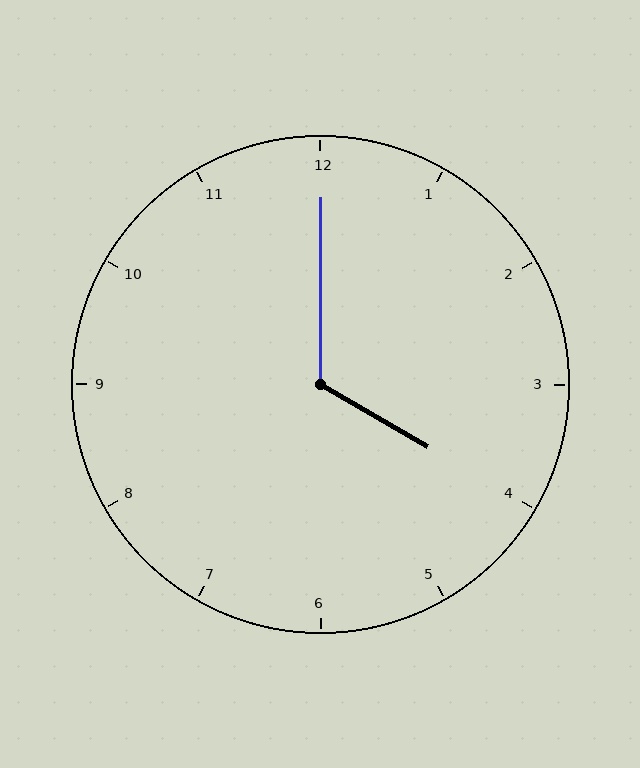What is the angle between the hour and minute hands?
Approximately 120 degrees.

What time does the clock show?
4:00.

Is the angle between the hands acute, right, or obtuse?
It is obtuse.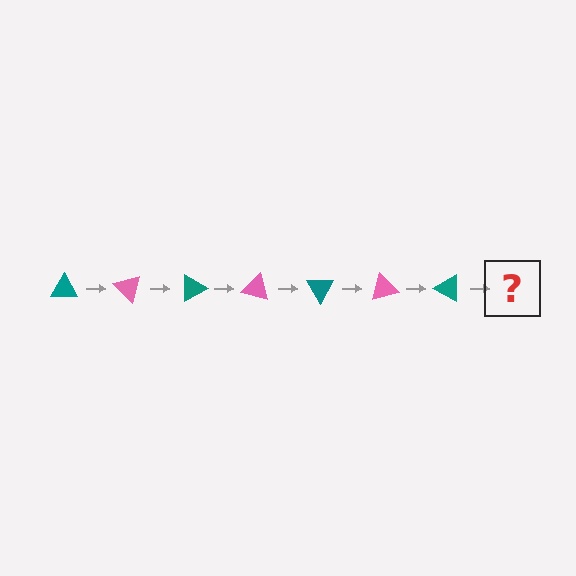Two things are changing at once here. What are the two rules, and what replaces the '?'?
The two rules are that it rotates 45 degrees each step and the color cycles through teal and pink. The '?' should be a pink triangle, rotated 315 degrees from the start.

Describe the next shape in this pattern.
It should be a pink triangle, rotated 315 degrees from the start.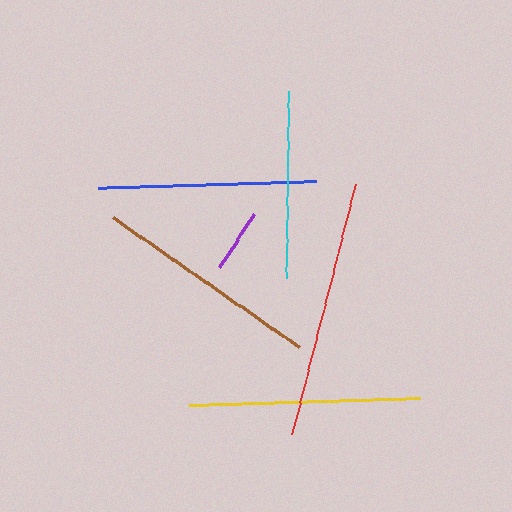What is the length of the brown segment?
The brown segment is approximately 227 pixels long.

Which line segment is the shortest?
The purple line is the shortest at approximately 64 pixels.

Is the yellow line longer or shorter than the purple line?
The yellow line is longer than the purple line.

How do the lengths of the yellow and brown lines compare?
The yellow and brown lines are approximately the same length.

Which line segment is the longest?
The red line is the longest at approximately 258 pixels.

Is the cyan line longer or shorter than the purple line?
The cyan line is longer than the purple line.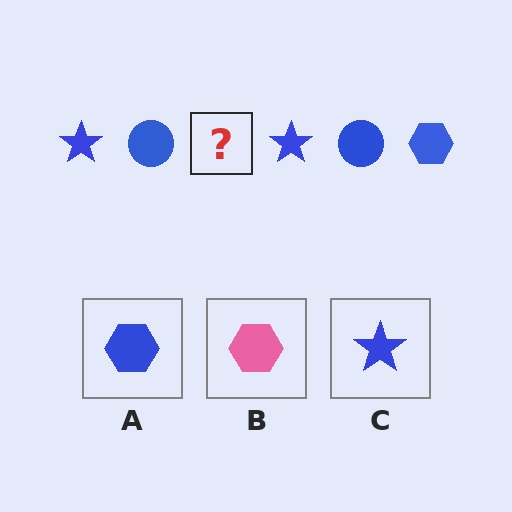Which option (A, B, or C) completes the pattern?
A.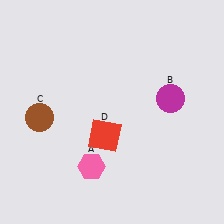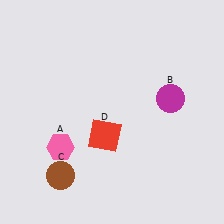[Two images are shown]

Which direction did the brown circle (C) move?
The brown circle (C) moved down.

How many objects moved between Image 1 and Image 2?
2 objects moved between the two images.